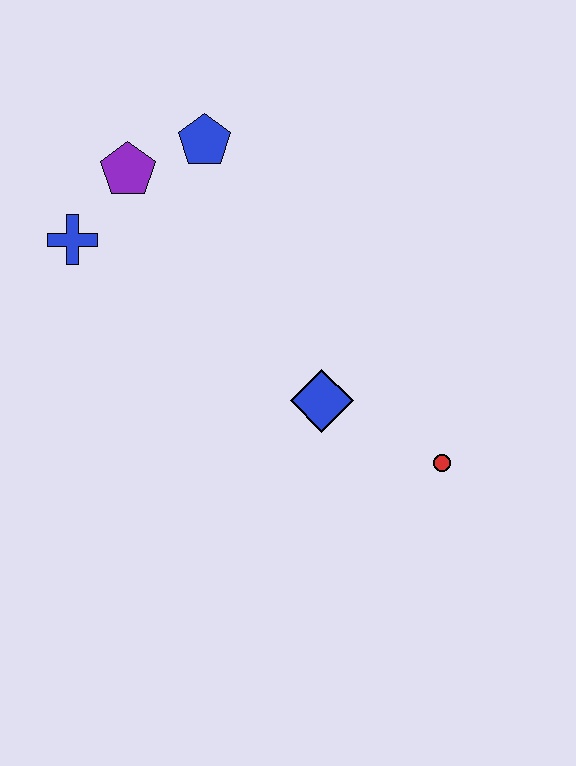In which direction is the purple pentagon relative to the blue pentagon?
The purple pentagon is to the left of the blue pentagon.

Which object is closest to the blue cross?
The purple pentagon is closest to the blue cross.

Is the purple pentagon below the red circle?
No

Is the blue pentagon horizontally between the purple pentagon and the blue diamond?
Yes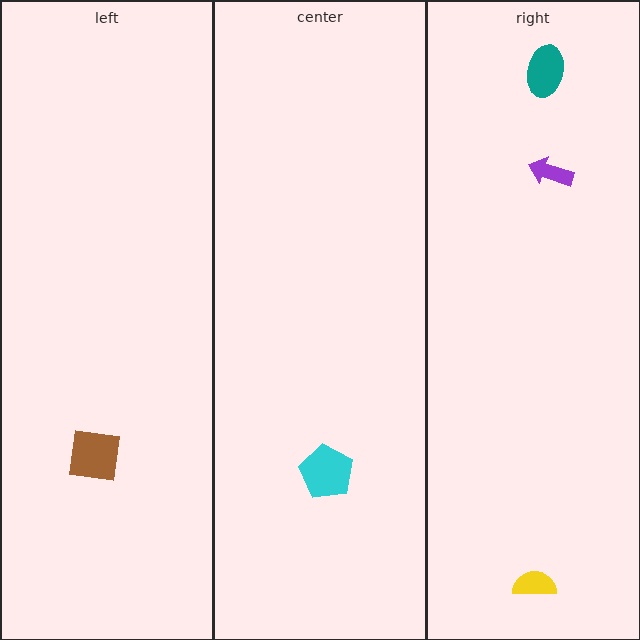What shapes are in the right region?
The yellow semicircle, the purple arrow, the teal ellipse.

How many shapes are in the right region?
3.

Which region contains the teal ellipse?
The right region.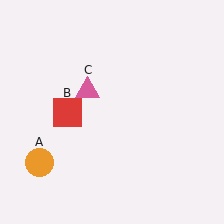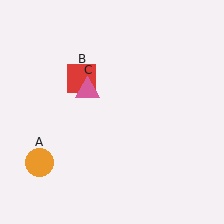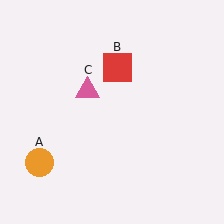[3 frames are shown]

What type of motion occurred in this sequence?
The red square (object B) rotated clockwise around the center of the scene.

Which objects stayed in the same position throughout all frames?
Orange circle (object A) and pink triangle (object C) remained stationary.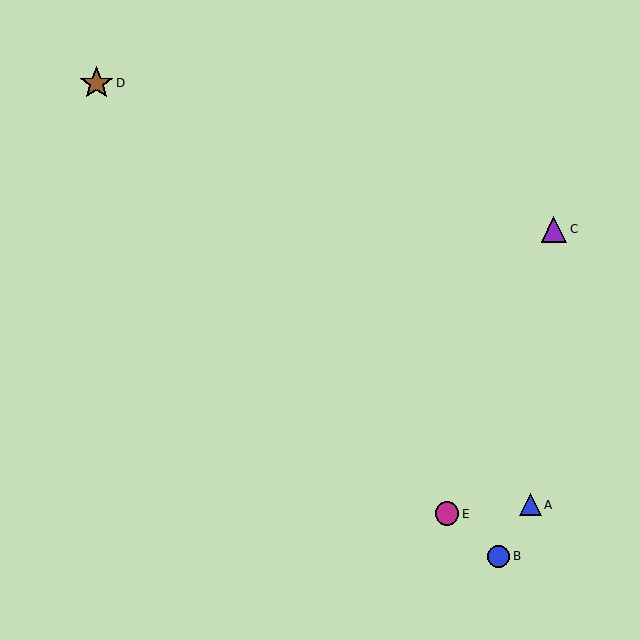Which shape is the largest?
The brown star (labeled D) is the largest.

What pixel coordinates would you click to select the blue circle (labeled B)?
Click at (499, 556) to select the blue circle B.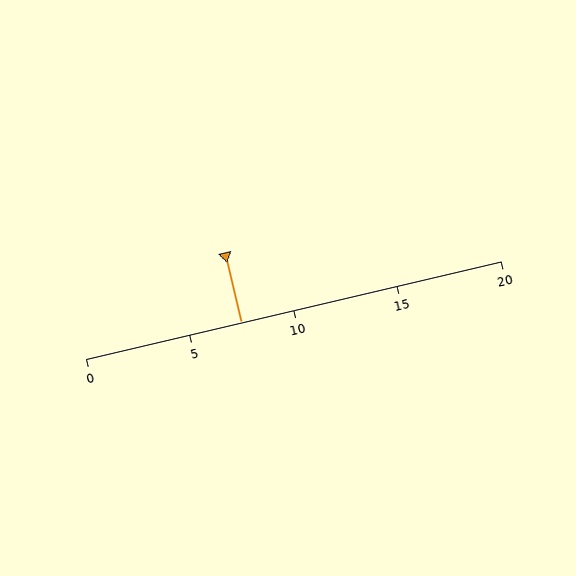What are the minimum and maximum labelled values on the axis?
The axis runs from 0 to 20.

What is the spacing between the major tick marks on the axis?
The major ticks are spaced 5 apart.